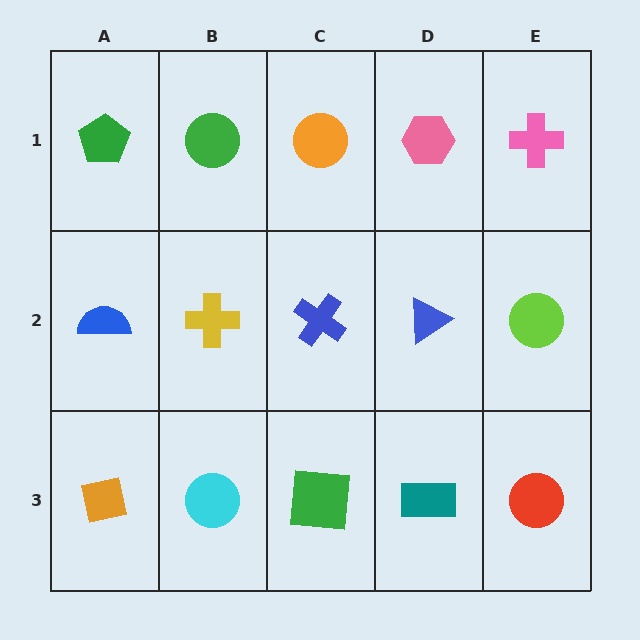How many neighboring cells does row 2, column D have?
4.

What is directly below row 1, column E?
A lime circle.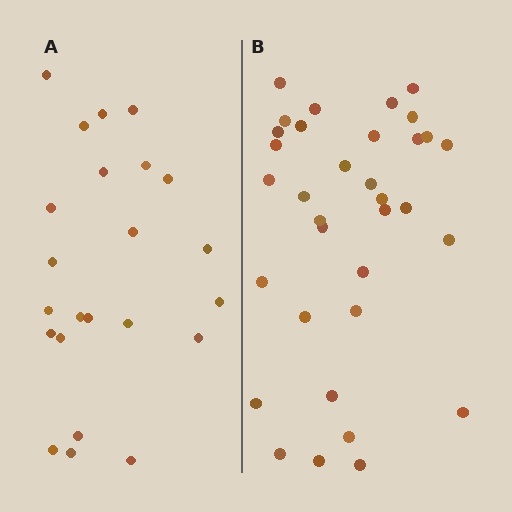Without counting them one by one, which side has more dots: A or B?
Region B (the right region) has more dots.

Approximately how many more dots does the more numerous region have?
Region B has roughly 12 or so more dots than region A.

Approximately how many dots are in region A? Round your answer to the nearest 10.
About 20 dots. (The exact count is 23, which rounds to 20.)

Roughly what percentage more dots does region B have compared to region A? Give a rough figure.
About 50% more.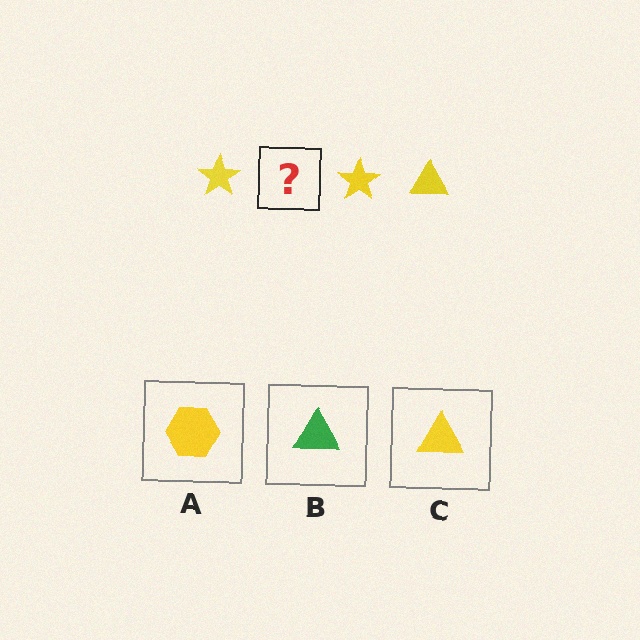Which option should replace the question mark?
Option C.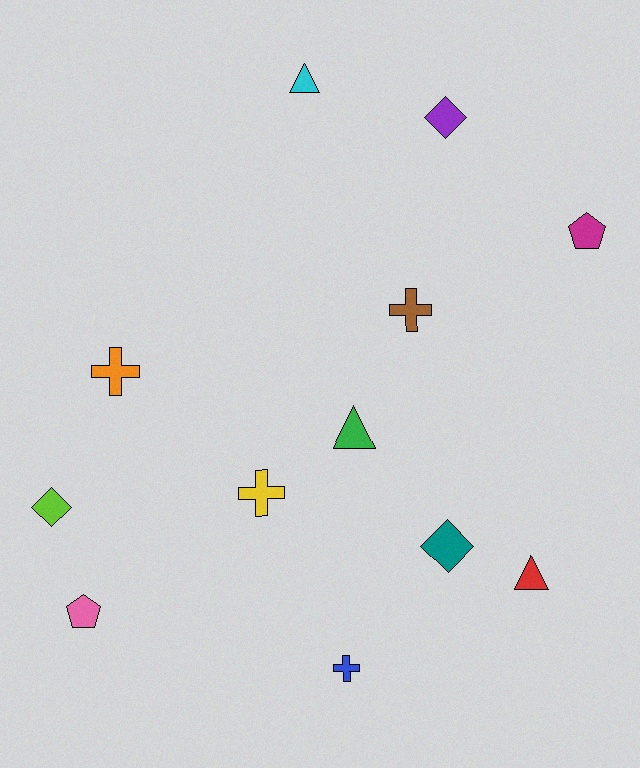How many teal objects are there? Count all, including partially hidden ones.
There is 1 teal object.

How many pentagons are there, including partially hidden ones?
There are 2 pentagons.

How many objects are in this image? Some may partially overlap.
There are 12 objects.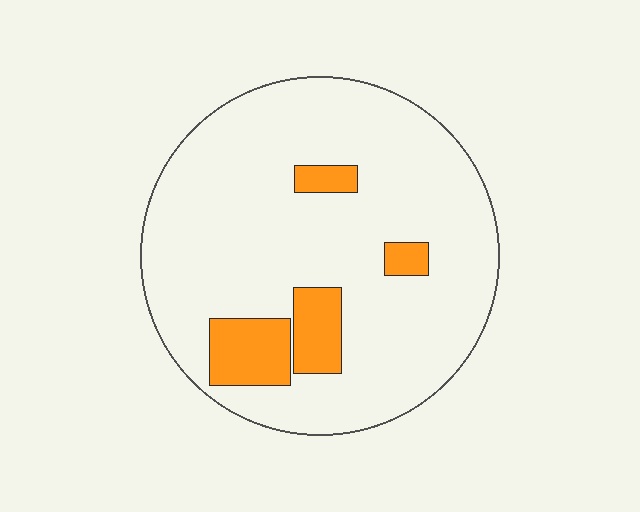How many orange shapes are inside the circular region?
4.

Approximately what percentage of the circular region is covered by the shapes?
Approximately 15%.